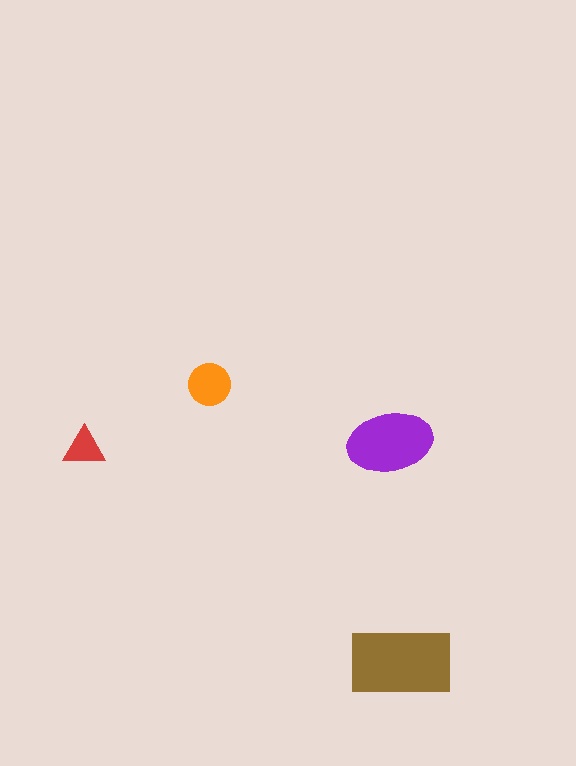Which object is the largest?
The brown rectangle.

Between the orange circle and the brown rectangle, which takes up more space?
The brown rectangle.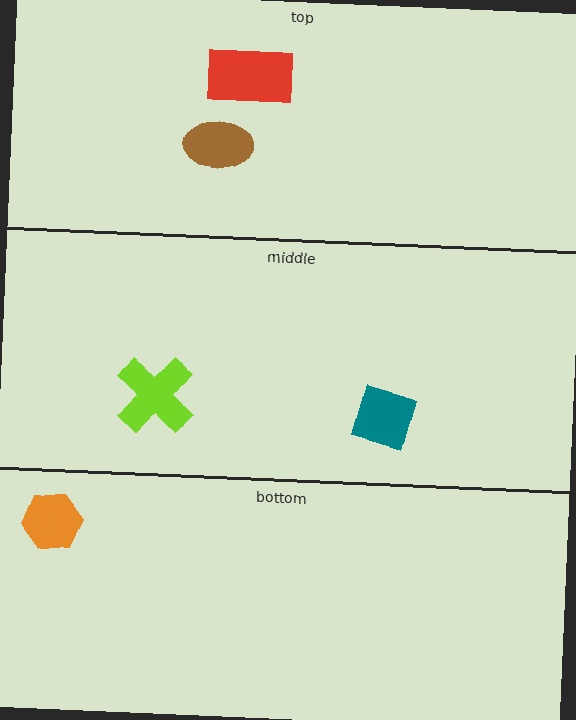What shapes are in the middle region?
The teal diamond, the lime cross.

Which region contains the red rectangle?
The top region.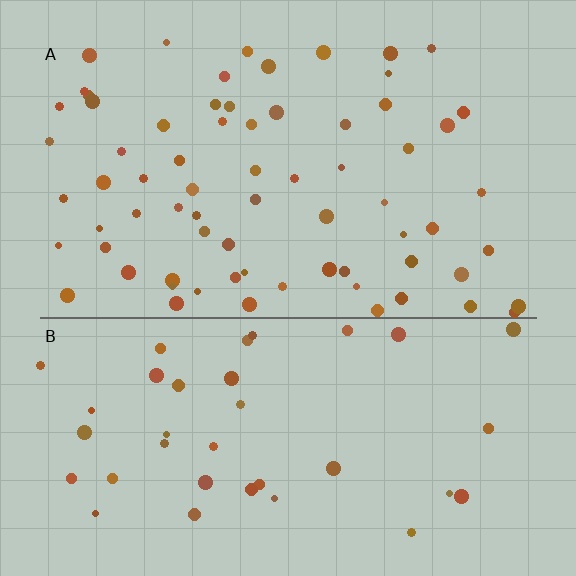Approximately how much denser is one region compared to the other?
Approximately 1.9× — region A over region B.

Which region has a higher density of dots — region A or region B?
A (the top).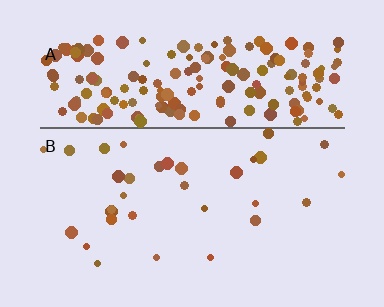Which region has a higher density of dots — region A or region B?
A (the top).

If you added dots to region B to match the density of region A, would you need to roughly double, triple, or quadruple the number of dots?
Approximately quadruple.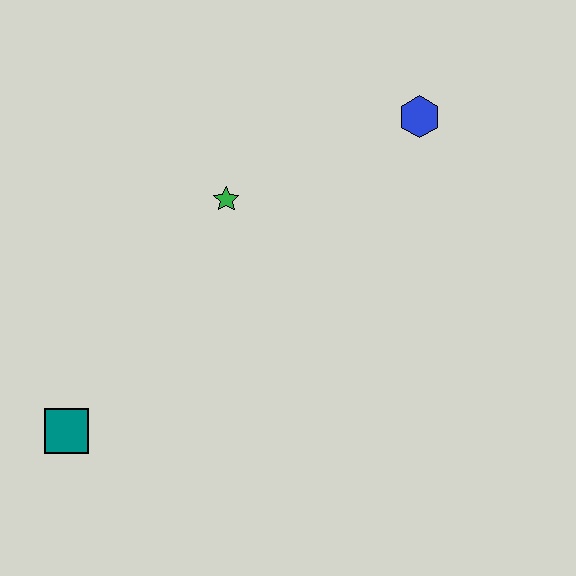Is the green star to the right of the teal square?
Yes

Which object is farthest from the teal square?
The blue hexagon is farthest from the teal square.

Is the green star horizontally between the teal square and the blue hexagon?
Yes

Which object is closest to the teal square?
The green star is closest to the teal square.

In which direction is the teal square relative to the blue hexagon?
The teal square is to the left of the blue hexagon.